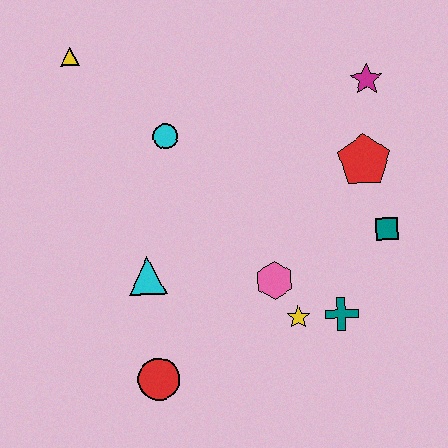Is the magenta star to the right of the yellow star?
Yes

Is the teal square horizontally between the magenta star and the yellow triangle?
No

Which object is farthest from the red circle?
The magenta star is farthest from the red circle.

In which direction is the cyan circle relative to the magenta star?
The cyan circle is to the left of the magenta star.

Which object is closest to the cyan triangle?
The red circle is closest to the cyan triangle.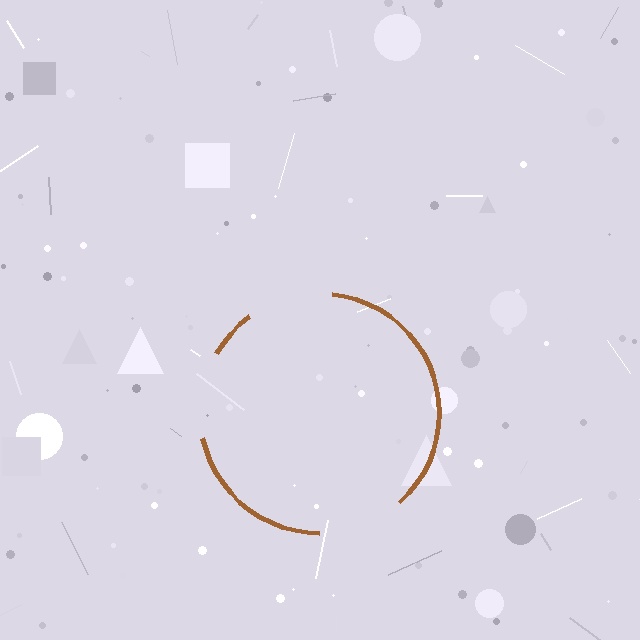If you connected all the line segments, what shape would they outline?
They would outline a circle.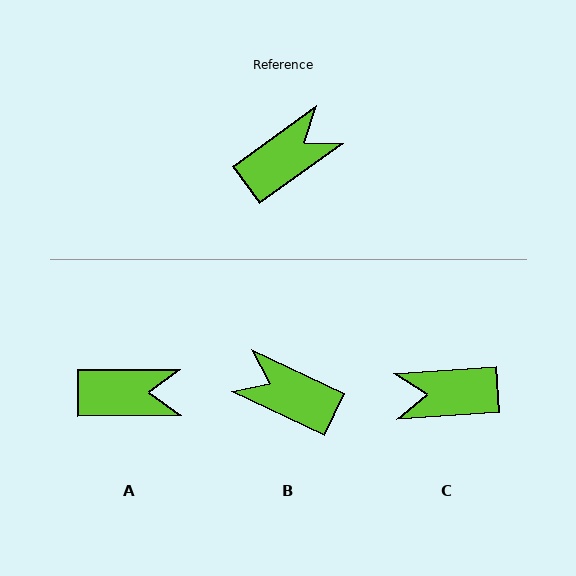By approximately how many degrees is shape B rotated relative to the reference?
Approximately 119 degrees counter-clockwise.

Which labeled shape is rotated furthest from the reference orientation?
C, about 148 degrees away.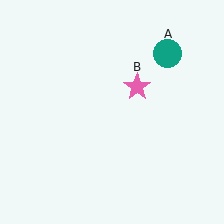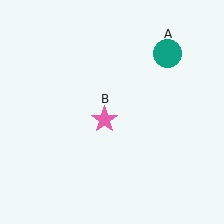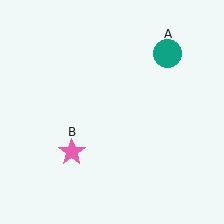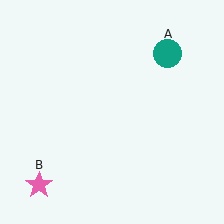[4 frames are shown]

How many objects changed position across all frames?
1 object changed position: pink star (object B).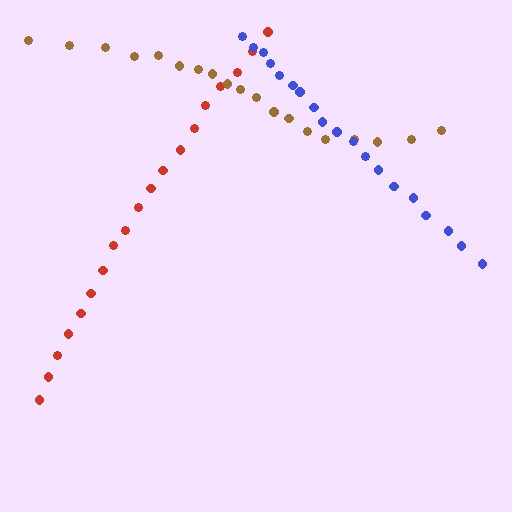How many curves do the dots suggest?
There are 3 distinct paths.